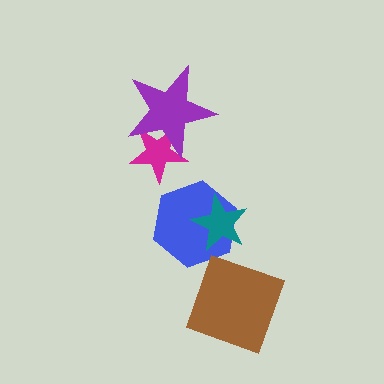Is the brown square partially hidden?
No, no other shape covers it.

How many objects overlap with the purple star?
1 object overlaps with the purple star.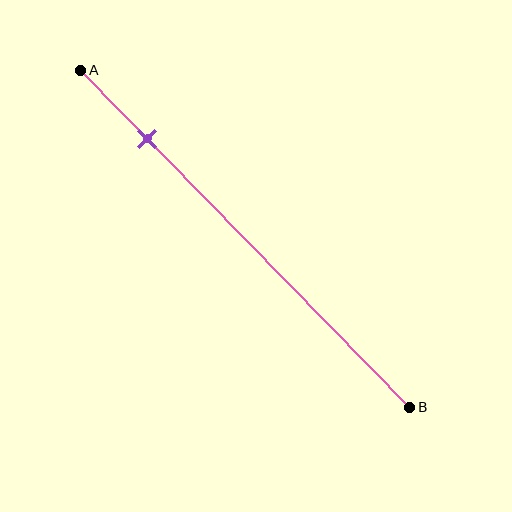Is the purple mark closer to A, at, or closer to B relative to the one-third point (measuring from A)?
The purple mark is closer to point A than the one-third point of segment AB.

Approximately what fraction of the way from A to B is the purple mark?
The purple mark is approximately 20% of the way from A to B.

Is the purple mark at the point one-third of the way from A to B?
No, the mark is at about 20% from A, not at the 33% one-third point.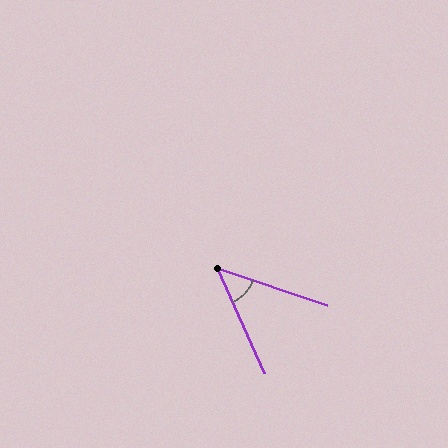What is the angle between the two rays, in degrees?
Approximately 47 degrees.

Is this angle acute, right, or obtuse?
It is acute.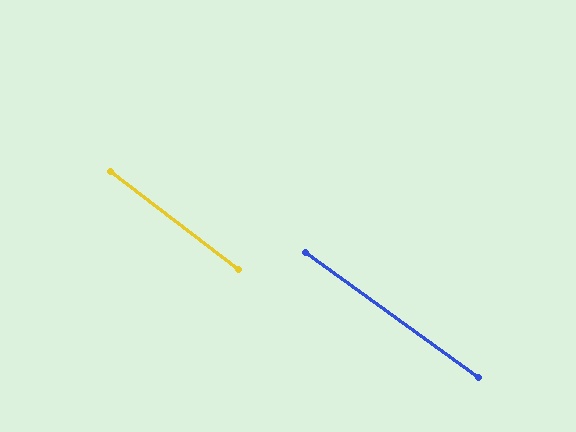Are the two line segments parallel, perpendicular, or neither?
Parallel — their directions differ by only 2.0°.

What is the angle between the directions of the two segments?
Approximately 2 degrees.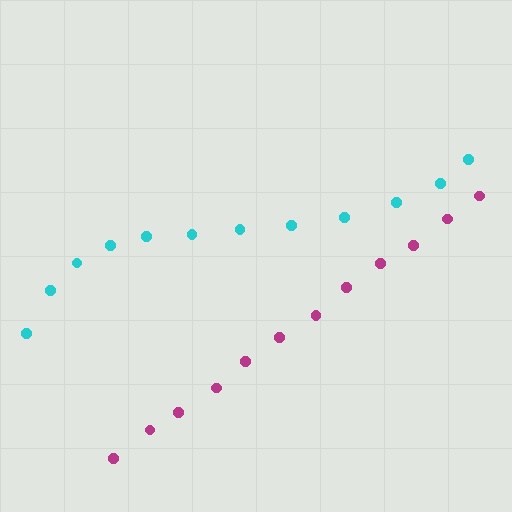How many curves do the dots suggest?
There are 2 distinct paths.